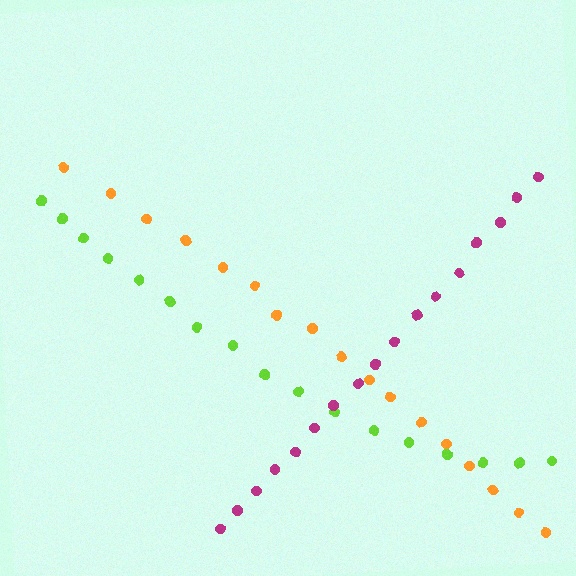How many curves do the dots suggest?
There are 3 distinct paths.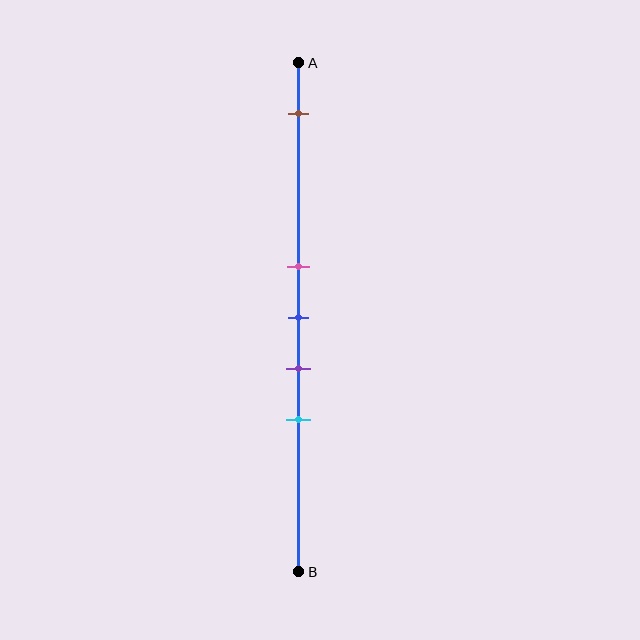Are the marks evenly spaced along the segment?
No, the marks are not evenly spaced.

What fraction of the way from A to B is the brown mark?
The brown mark is approximately 10% (0.1) of the way from A to B.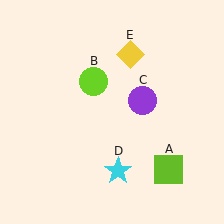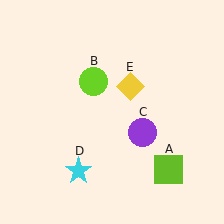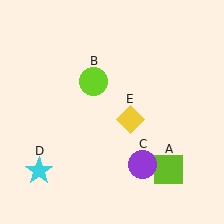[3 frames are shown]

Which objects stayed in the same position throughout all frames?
Lime square (object A) and lime circle (object B) remained stationary.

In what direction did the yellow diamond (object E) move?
The yellow diamond (object E) moved down.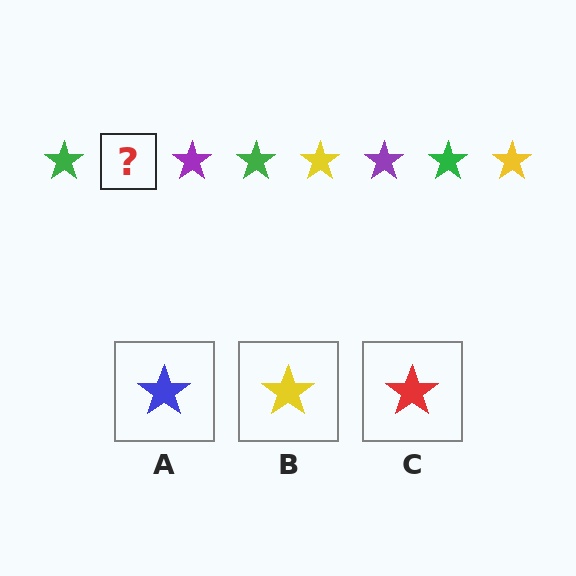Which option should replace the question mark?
Option B.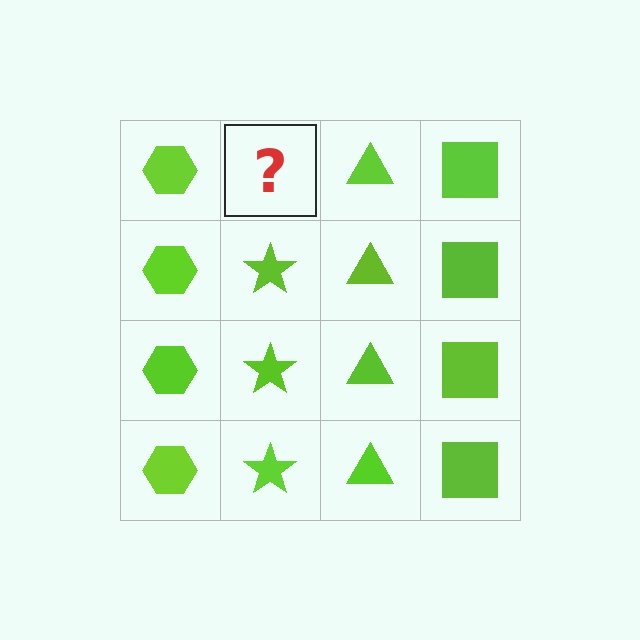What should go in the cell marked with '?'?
The missing cell should contain a lime star.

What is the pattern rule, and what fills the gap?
The rule is that each column has a consistent shape. The gap should be filled with a lime star.